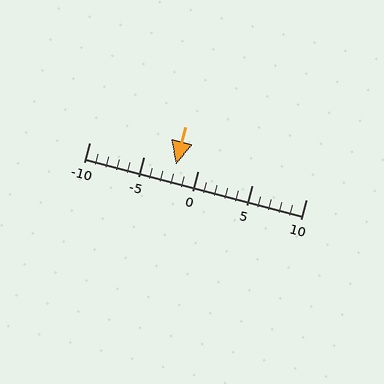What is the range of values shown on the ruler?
The ruler shows values from -10 to 10.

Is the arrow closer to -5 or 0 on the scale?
The arrow is closer to 0.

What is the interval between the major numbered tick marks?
The major tick marks are spaced 5 units apart.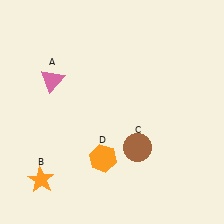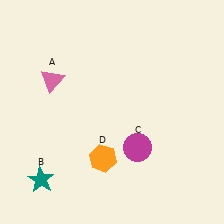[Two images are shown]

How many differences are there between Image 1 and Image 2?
There are 2 differences between the two images.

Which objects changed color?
B changed from orange to teal. C changed from brown to magenta.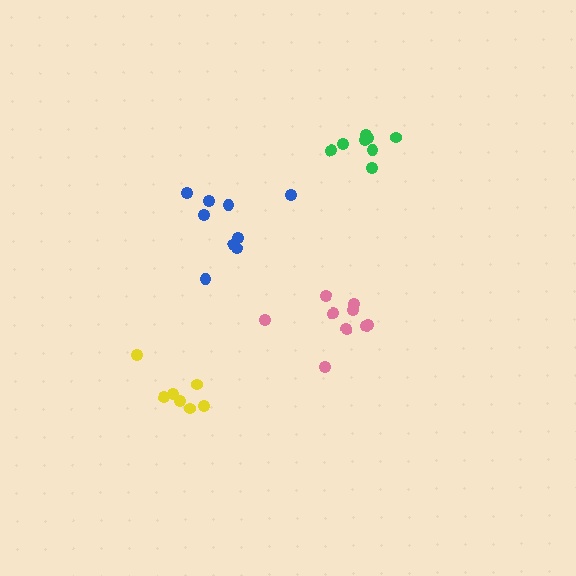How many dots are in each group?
Group 1: 9 dots, Group 2: 9 dots, Group 3: 7 dots, Group 4: 8 dots (33 total).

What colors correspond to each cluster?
The clusters are colored: pink, blue, yellow, green.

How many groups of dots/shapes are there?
There are 4 groups.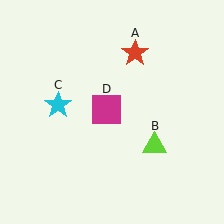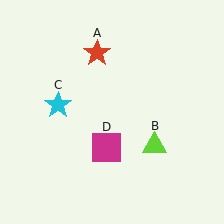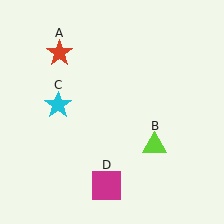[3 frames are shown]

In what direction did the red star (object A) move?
The red star (object A) moved left.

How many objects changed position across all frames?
2 objects changed position: red star (object A), magenta square (object D).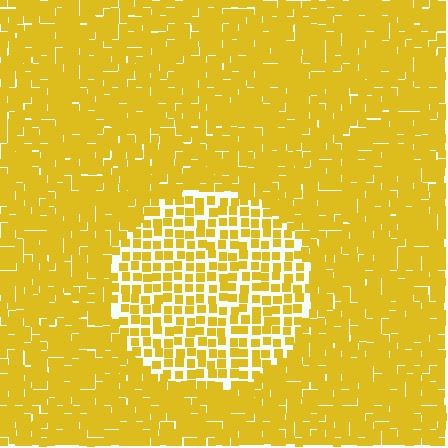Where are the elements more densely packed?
The elements are more densely packed outside the circle boundary.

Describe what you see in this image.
The image contains small yellow elements arranged at two different densities. A circle-shaped region is visible where the elements are less densely packed than the surrounding area.